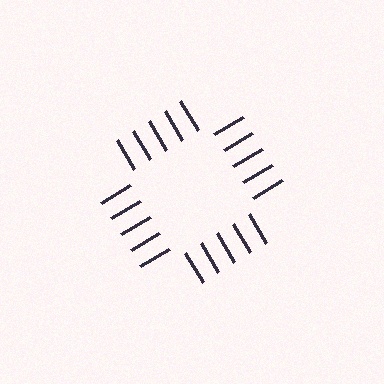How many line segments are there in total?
20 — 5 along each of the 4 edges.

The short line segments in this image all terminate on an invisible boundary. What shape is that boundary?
An illusory square — the line segments terminate on its edges but no continuous stroke is drawn.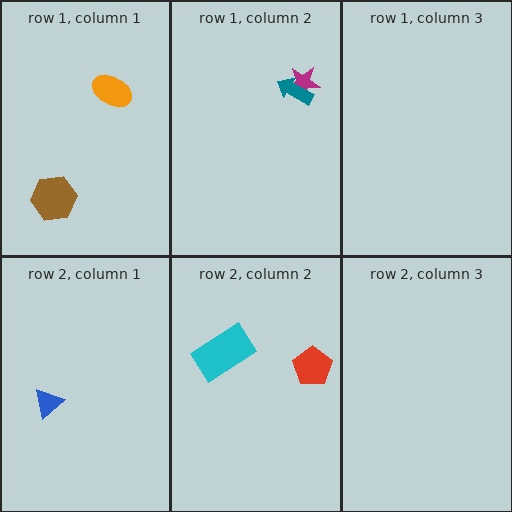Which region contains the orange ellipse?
The row 1, column 1 region.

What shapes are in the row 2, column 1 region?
The blue triangle.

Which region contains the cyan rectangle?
The row 2, column 2 region.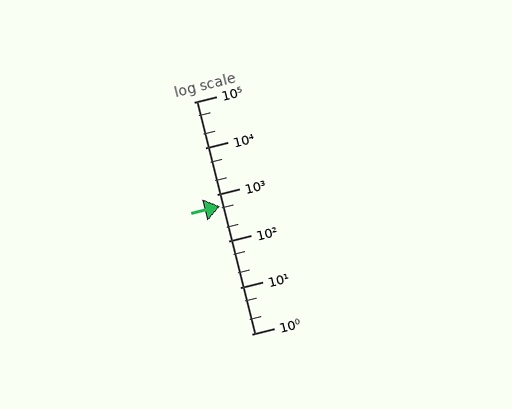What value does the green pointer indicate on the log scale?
The pointer indicates approximately 560.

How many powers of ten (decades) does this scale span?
The scale spans 5 decades, from 1 to 100000.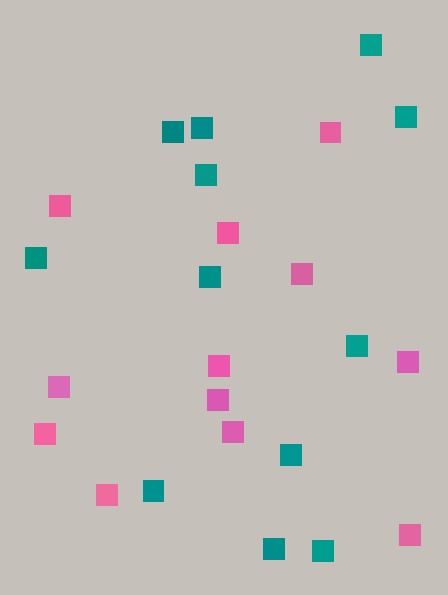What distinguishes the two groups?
There are 2 groups: one group of pink squares (12) and one group of teal squares (12).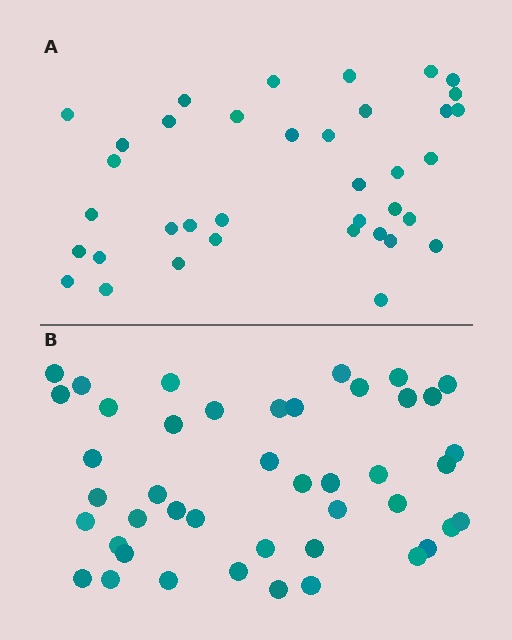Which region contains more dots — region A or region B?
Region B (the bottom region) has more dots.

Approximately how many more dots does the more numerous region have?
Region B has roughly 8 or so more dots than region A.